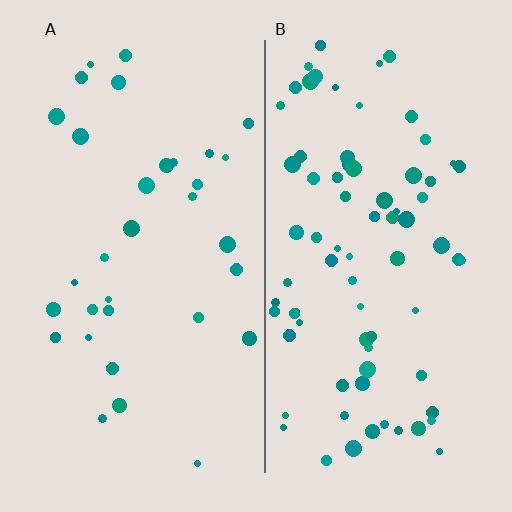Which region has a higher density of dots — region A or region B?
B (the right).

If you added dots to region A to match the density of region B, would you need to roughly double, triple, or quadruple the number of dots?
Approximately double.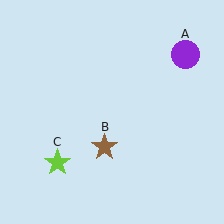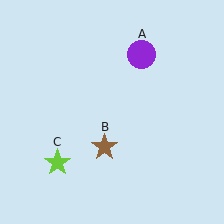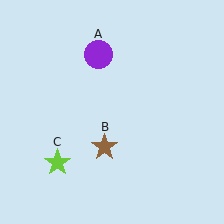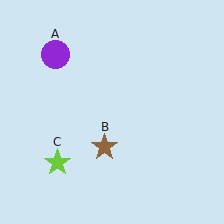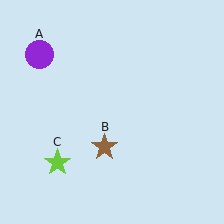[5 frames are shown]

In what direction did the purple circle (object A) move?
The purple circle (object A) moved left.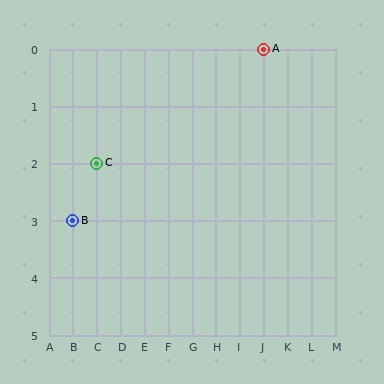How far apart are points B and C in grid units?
Points B and C are 1 column and 1 row apart (about 1.4 grid units diagonally).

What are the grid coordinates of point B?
Point B is at grid coordinates (B, 3).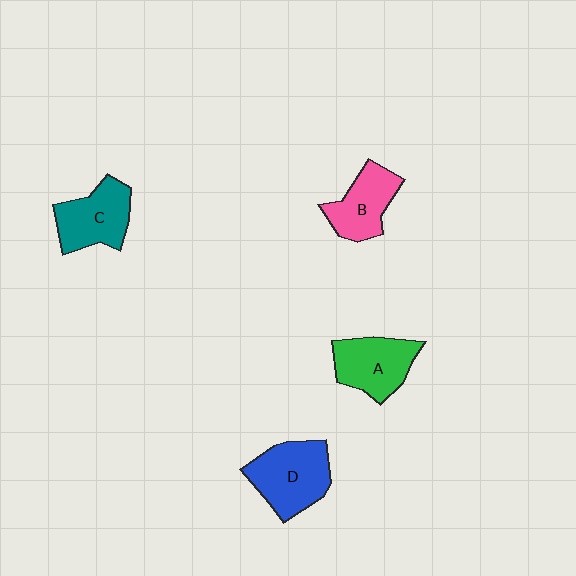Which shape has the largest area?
Shape D (blue).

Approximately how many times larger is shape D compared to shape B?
Approximately 1.3 times.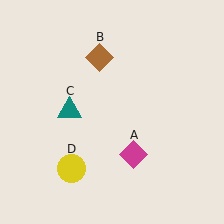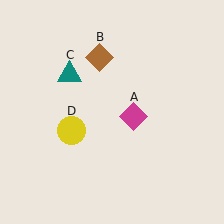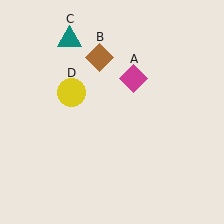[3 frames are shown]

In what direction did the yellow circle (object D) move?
The yellow circle (object D) moved up.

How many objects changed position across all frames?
3 objects changed position: magenta diamond (object A), teal triangle (object C), yellow circle (object D).